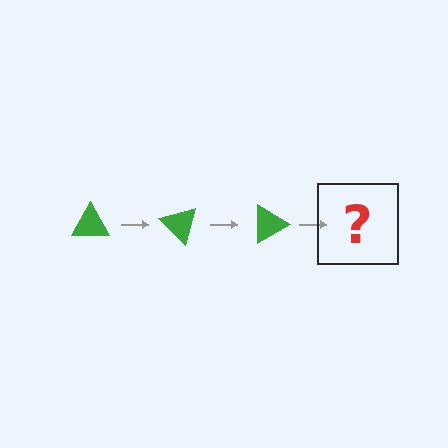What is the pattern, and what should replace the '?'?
The pattern is that the triangle rotates 45 degrees each step. The '?' should be a green triangle rotated 135 degrees.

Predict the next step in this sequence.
The next step is a green triangle rotated 135 degrees.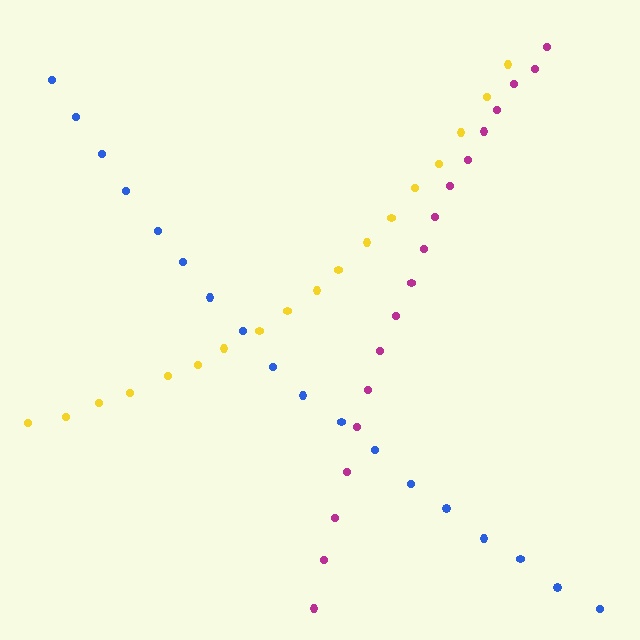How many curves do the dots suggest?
There are 3 distinct paths.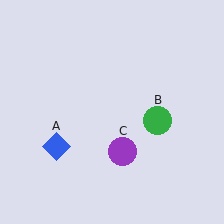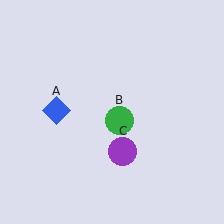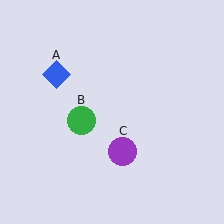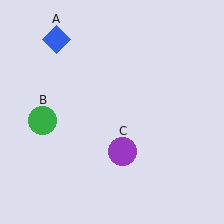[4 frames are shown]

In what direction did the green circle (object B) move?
The green circle (object B) moved left.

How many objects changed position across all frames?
2 objects changed position: blue diamond (object A), green circle (object B).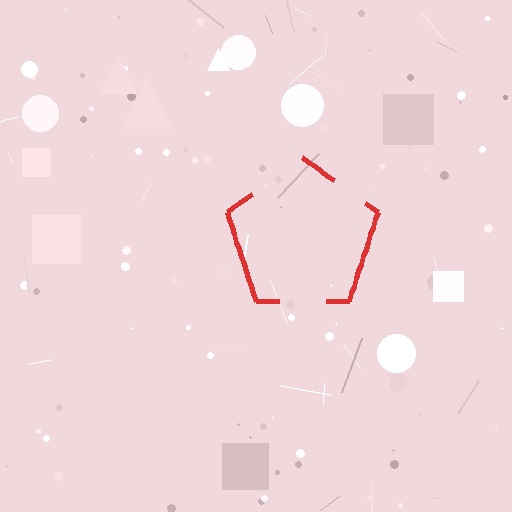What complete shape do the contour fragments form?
The contour fragments form a pentagon.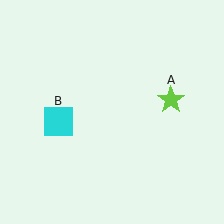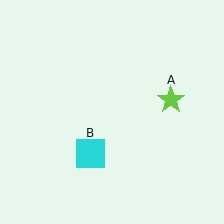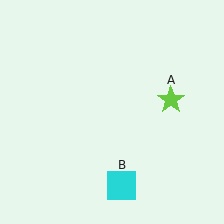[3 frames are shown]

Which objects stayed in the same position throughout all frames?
Lime star (object A) remained stationary.